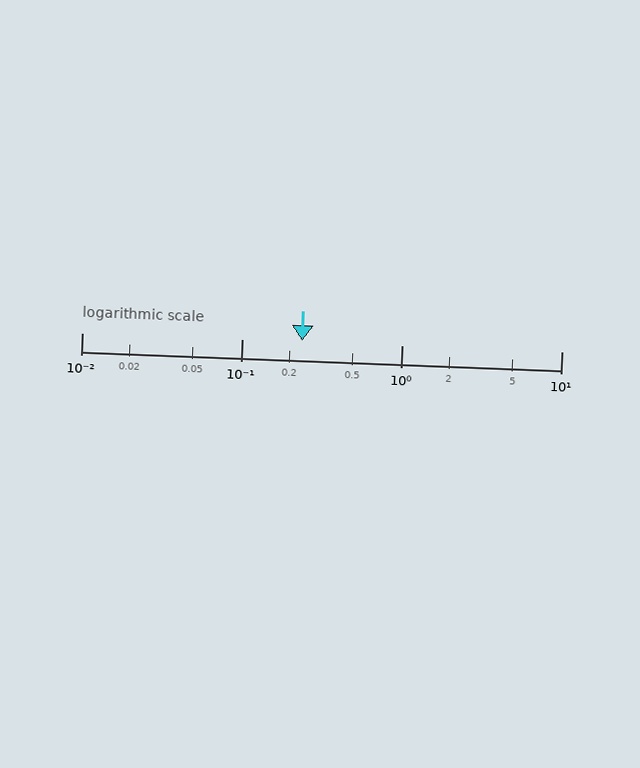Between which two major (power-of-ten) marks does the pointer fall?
The pointer is between 0.1 and 1.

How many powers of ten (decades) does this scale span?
The scale spans 3 decades, from 0.01 to 10.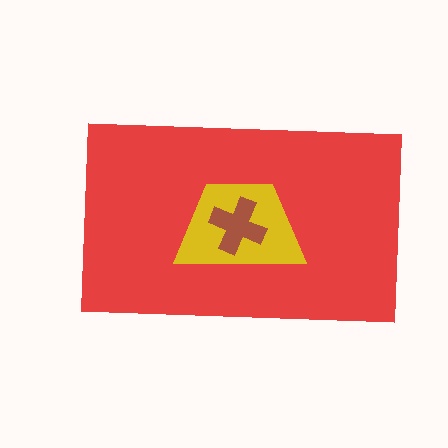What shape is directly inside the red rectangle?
The yellow trapezoid.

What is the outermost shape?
The red rectangle.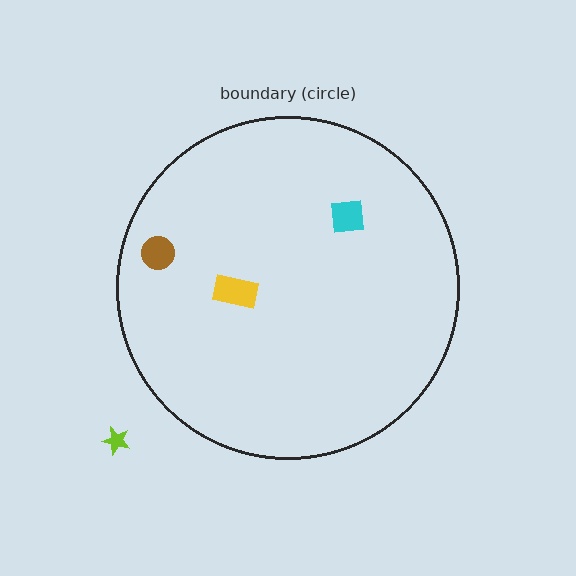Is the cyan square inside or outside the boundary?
Inside.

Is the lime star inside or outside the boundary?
Outside.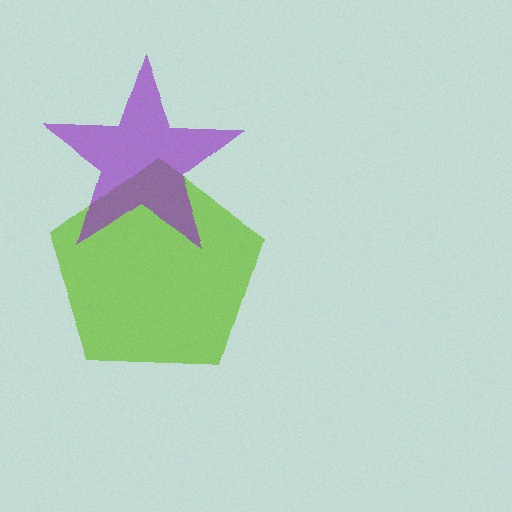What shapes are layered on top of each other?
The layered shapes are: a lime pentagon, a purple star.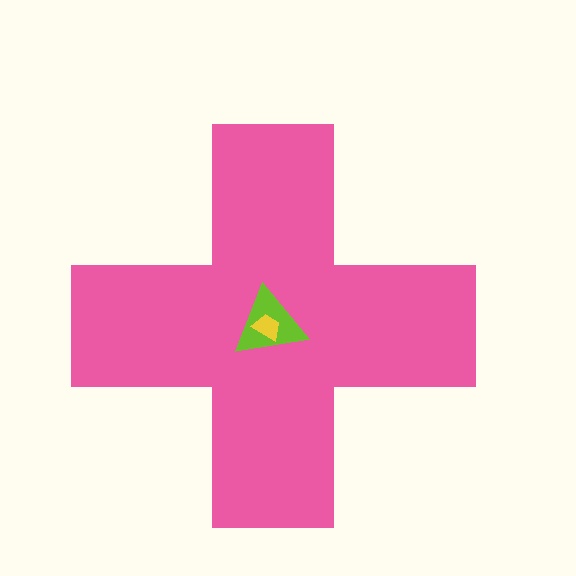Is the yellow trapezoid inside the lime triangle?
Yes.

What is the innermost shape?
The yellow trapezoid.